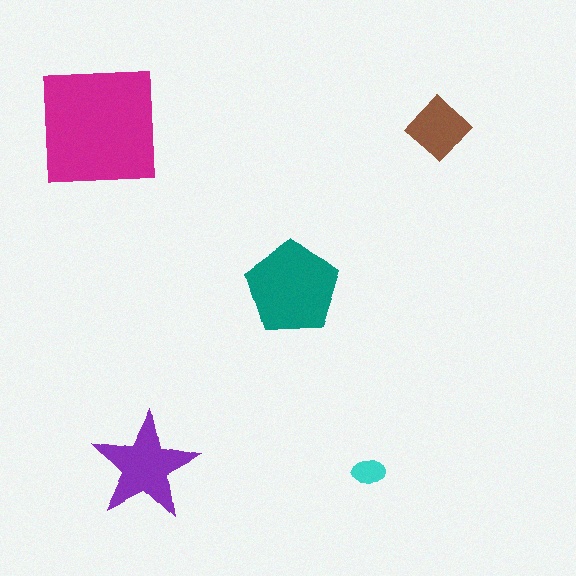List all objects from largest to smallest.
The magenta square, the teal pentagon, the purple star, the brown diamond, the cyan ellipse.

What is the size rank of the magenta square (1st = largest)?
1st.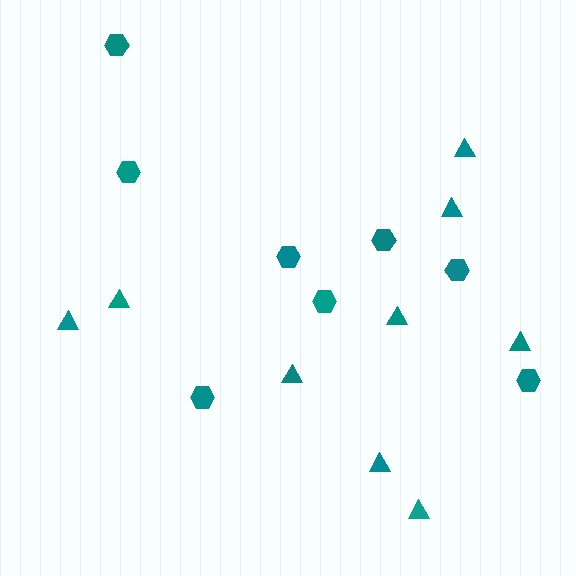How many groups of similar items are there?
There are 2 groups: one group of triangles (9) and one group of hexagons (8).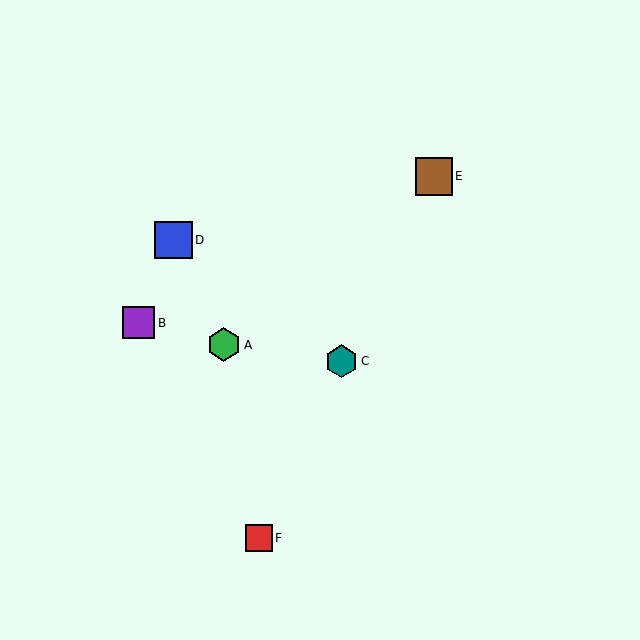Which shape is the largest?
The blue square (labeled D) is the largest.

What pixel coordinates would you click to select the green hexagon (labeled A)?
Click at (224, 345) to select the green hexagon A.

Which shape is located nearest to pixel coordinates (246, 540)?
The red square (labeled F) at (259, 538) is nearest to that location.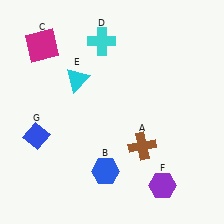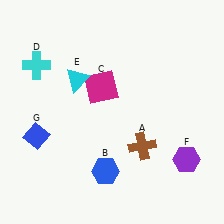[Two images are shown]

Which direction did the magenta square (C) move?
The magenta square (C) moved right.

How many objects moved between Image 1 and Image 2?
3 objects moved between the two images.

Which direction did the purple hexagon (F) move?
The purple hexagon (F) moved up.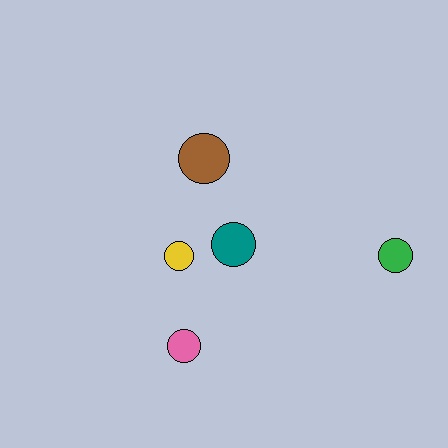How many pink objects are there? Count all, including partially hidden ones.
There is 1 pink object.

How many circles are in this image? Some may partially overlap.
There are 5 circles.